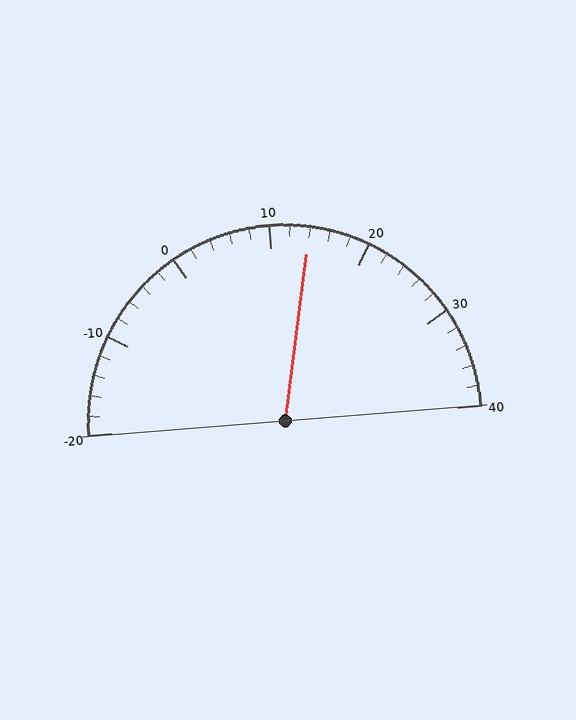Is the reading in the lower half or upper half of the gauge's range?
The reading is in the upper half of the range (-20 to 40).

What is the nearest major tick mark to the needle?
The nearest major tick mark is 10.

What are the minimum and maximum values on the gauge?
The gauge ranges from -20 to 40.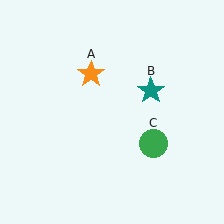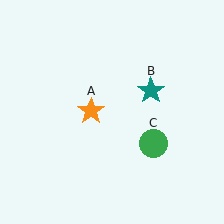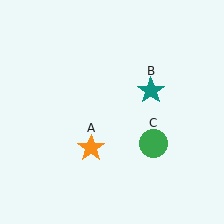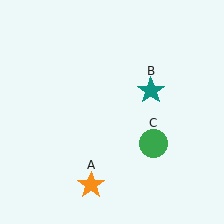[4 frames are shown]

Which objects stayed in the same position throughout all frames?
Teal star (object B) and green circle (object C) remained stationary.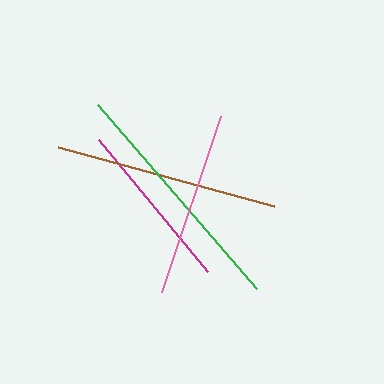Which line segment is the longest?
The green line is the longest at approximately 243 pixels.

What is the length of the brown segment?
The brown segment is approximately 223 pixels long.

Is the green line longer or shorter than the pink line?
The green line is longer than the pink line.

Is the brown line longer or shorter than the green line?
The green line is longer than the brown line.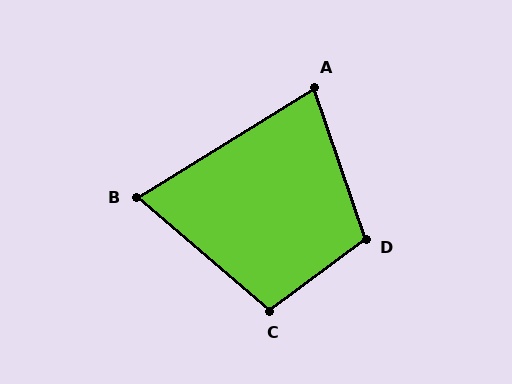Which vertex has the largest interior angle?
D, at approximately 108 degrees.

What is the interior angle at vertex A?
Approximately 77 degrees (acute).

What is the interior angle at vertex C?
Approximately 103 degrees (obtuse).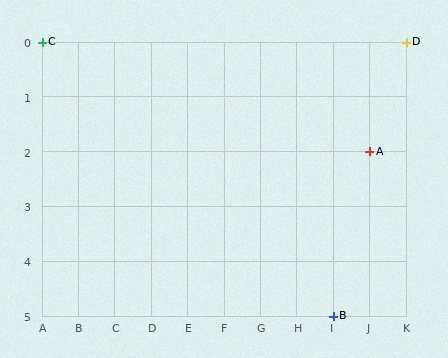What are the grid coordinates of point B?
Point B is at grid coordinates (I, 5).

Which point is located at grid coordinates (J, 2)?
Point A is at (J, 2).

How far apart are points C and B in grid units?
Points C and B are 8 columns and 5 rows apart (about 9.4 grid units diagonally).